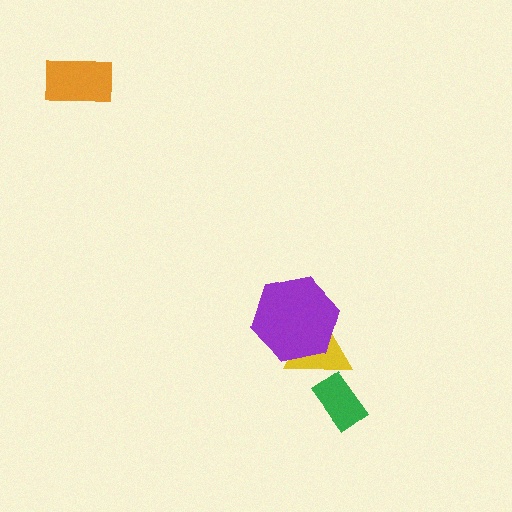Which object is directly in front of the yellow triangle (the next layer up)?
The green rectangle is directly in front of the yellow triangle.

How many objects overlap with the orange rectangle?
0 objects overlap with the orange rectangle.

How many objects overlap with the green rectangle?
1 object overlaps with the green rectangle.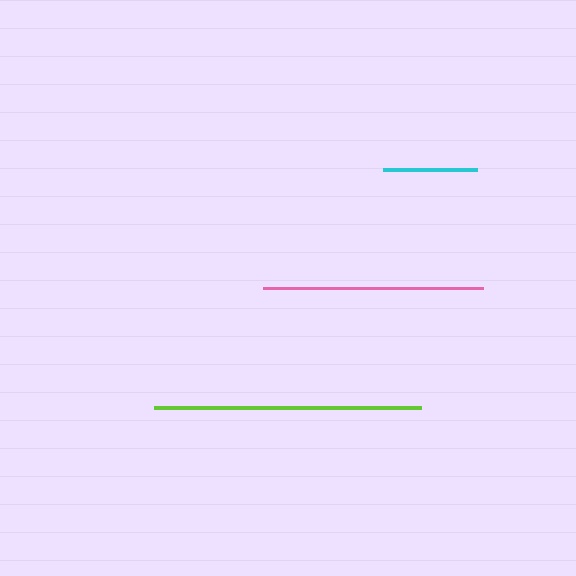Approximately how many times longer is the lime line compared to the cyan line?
The lime line is approximately 2.8 times the length of the cyan line.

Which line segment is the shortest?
The cyan line is the shortest at approximately 94 pixels.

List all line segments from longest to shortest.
From longest to shortest: lime, pink, cyan.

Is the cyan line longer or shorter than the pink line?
The pink line is longer than the cyan line.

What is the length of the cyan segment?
The cyan segment is approximately 94 pixels long.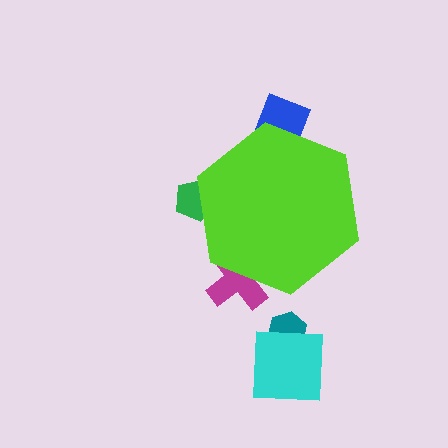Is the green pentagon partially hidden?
Yes, the green pentagon is partially hidden behind the lime hexagon.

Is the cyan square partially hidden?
No, the cyan square is fully visible.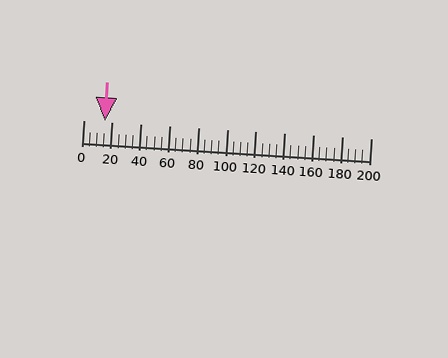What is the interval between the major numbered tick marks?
The major tick marks are spaced 20 units apart.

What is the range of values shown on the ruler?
The ruler shows values from 0 to 200.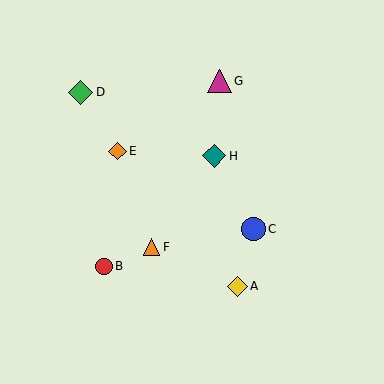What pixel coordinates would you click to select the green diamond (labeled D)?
Click at (81, 92) to select the green diamond D.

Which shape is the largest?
The green diamond (labeled D) is the largest.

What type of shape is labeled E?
Shape E is an orange diamond.